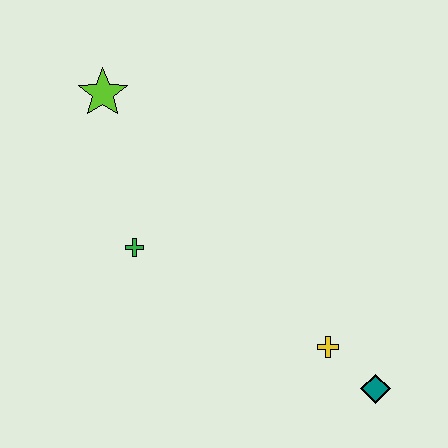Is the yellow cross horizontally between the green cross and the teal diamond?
Yes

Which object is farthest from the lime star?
The teal diamond is farthest from the lime star.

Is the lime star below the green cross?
No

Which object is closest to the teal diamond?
The yellow cross is closest to the teal diamond.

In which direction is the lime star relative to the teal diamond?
The lime star is above the teal diamond.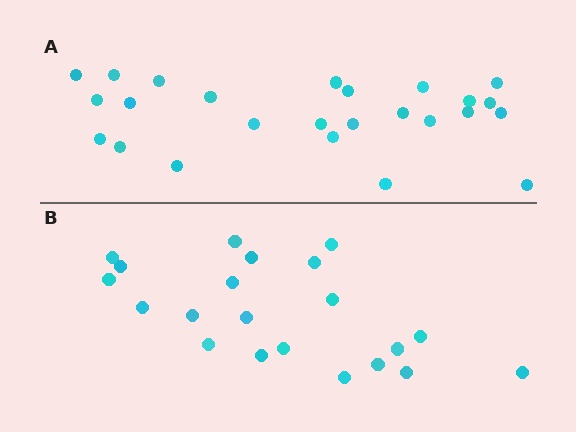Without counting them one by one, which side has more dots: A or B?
Region A (the top region) has more dots.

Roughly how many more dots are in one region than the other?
Region A has about 4 more dots than region B.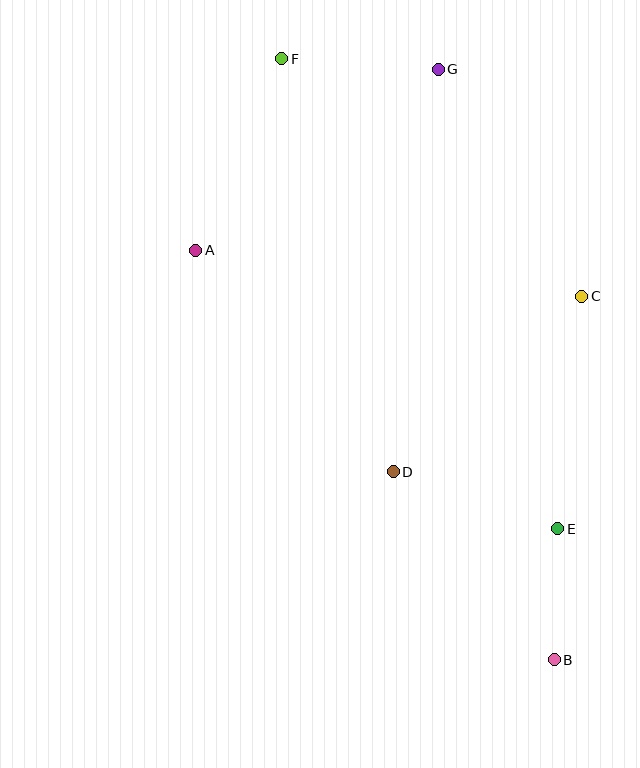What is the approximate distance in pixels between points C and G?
The distance between C and G is approximately 269 pixels.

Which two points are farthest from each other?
Points B and F are farthest from each other.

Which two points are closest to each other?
Points B and E are closest to each other.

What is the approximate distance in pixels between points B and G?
The distance between B and G is approximately 602 pixels.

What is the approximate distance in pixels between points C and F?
The distance between C and F is approximately 383 pixels.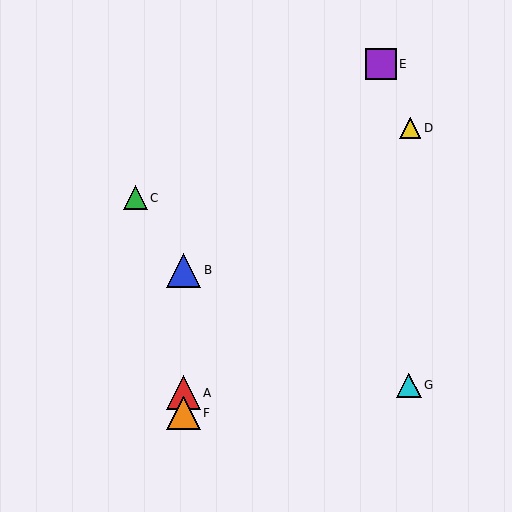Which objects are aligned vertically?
Objects A, B, F are aligned vertically.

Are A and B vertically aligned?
Yes, both are at x≈184.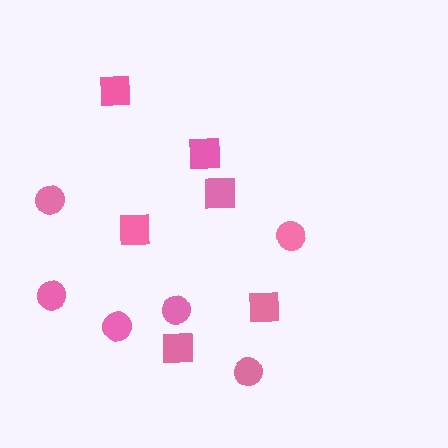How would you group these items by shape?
There are 2 groups: one group of circles (6) and one group of squares (6).